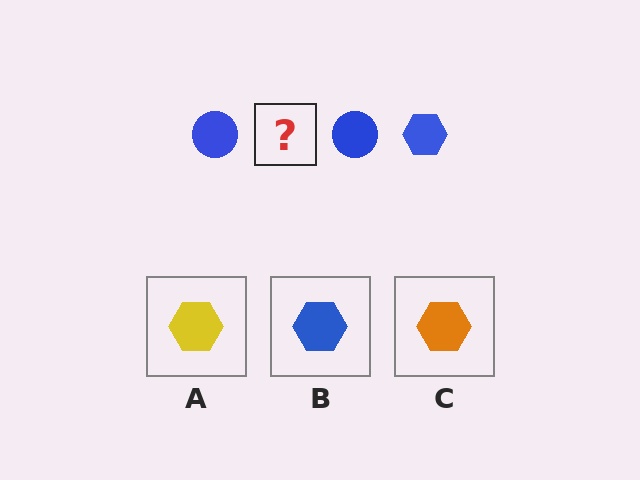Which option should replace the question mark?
Option B.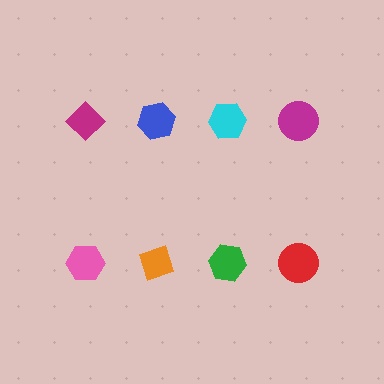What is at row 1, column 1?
A magenta diamond.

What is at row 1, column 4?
A magenta circle.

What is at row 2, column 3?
A green hexagon.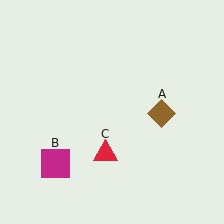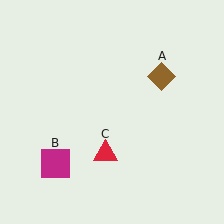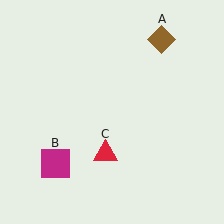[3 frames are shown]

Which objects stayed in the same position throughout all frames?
Magenta square (object B) and red triangle (object C) remained stationary.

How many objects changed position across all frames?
1 object changed position: brown diamond (object A).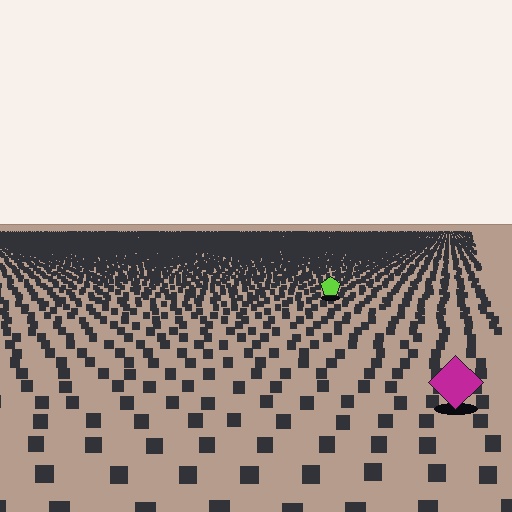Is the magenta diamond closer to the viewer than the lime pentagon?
Yes. The magenta diamond is closer — you can tell from the texture gradient: the ground texture is coarser near it.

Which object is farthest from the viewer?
The lime pentagon is farthest from the viewer. It appears smaller and the ground texture around it is denser.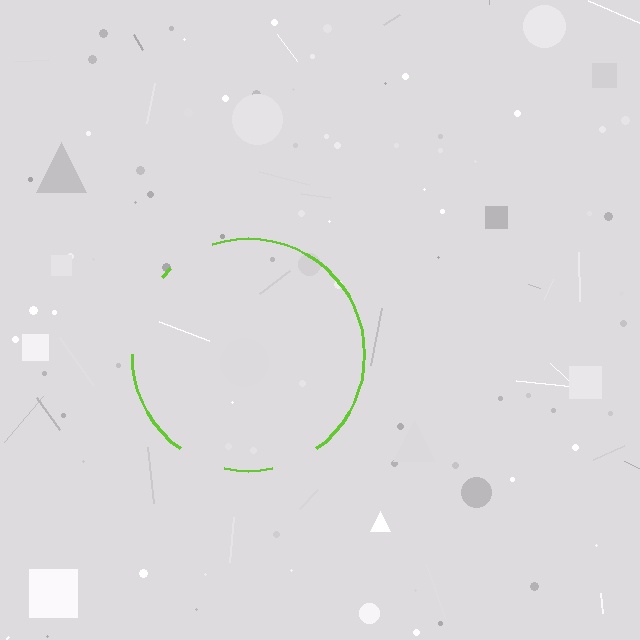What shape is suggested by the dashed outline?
The dashed outline suggests a circle.